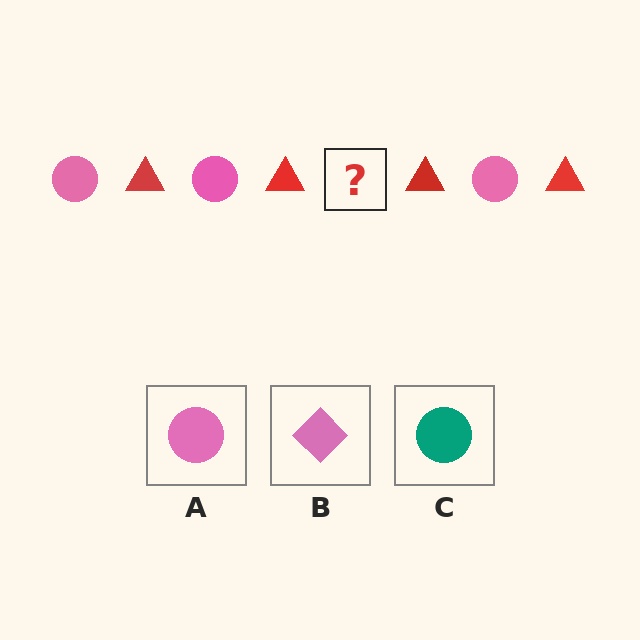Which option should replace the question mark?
Option A.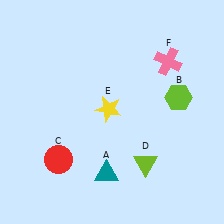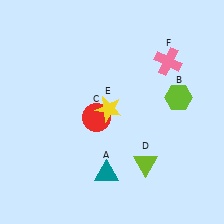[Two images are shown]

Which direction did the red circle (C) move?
The red circle (C) moved up.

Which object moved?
The red circle (C) moved up.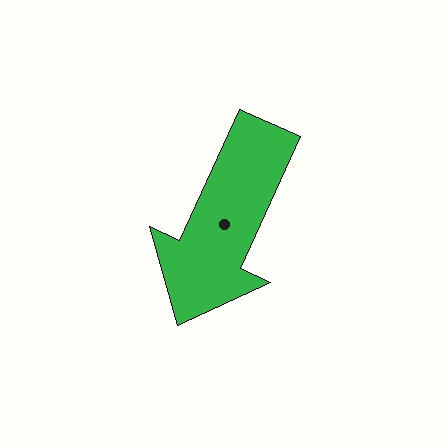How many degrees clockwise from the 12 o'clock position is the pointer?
Approximately 205 degrees.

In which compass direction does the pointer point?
Southwest.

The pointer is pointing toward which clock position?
Roughly 7 o'clock.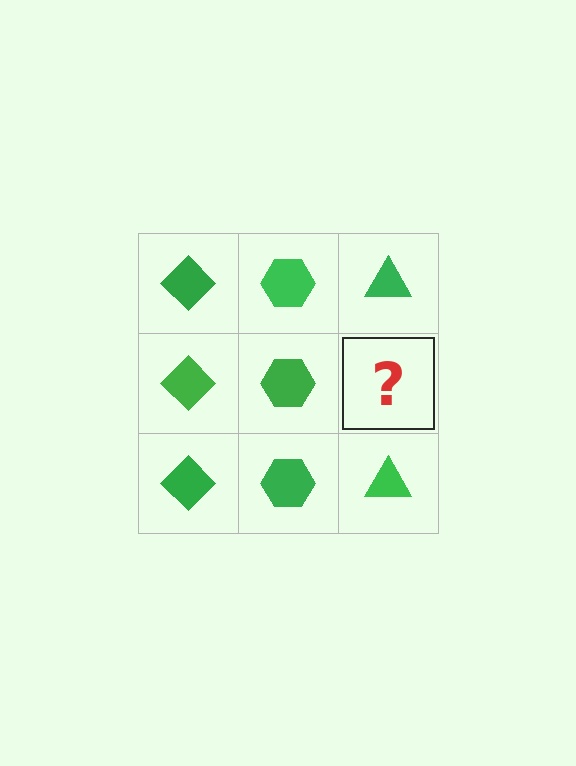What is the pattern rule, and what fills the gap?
The rule is that each column has a consistent shape. The gap should be filled with a green triangle.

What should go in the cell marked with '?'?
The missing cell should contain a green triangle.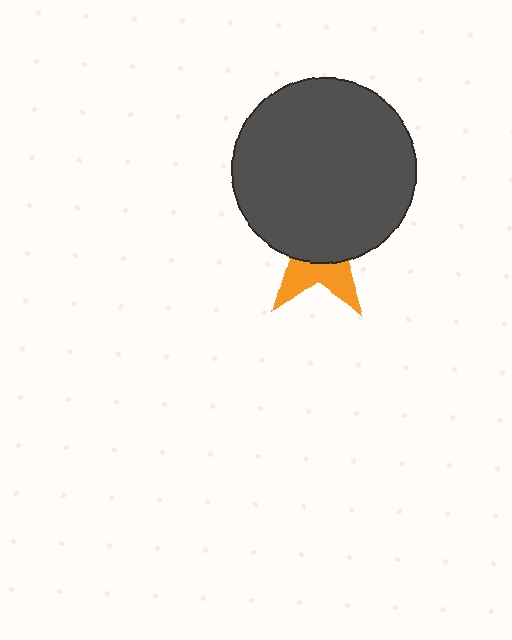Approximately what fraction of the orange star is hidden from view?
Roughly 65% of the orange star is hidden behind the dark gray circle.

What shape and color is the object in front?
The object in front is a dark gray circle.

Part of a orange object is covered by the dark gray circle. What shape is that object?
It is a star.